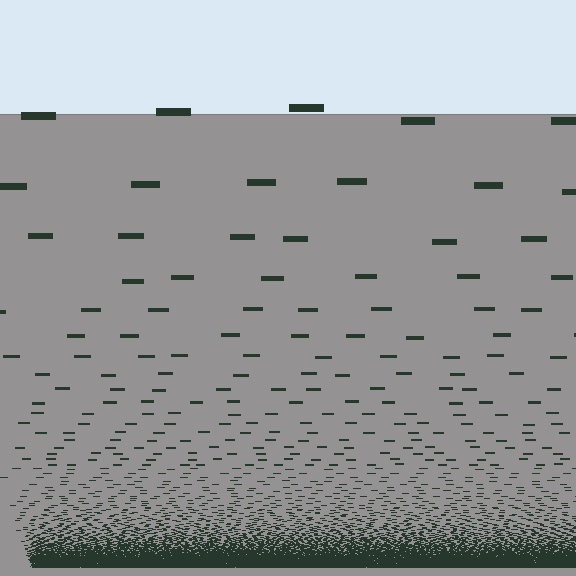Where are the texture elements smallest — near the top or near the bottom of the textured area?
Near the bottom.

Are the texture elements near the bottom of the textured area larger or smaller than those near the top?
Smaller. The gradient is inverted — elements near the bottom are smaller and denser.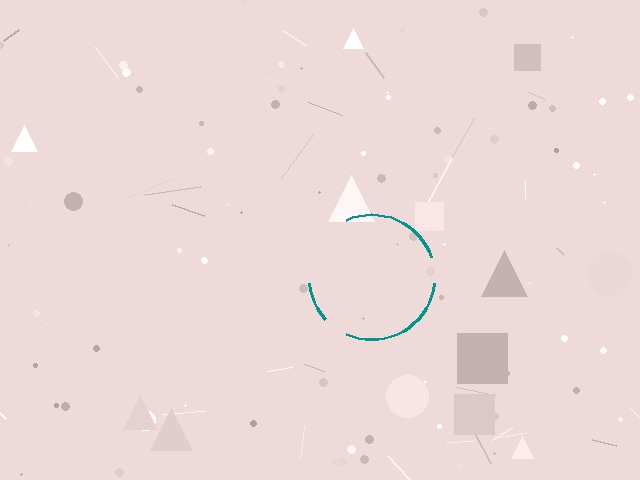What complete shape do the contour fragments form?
The contour fragments form a circle.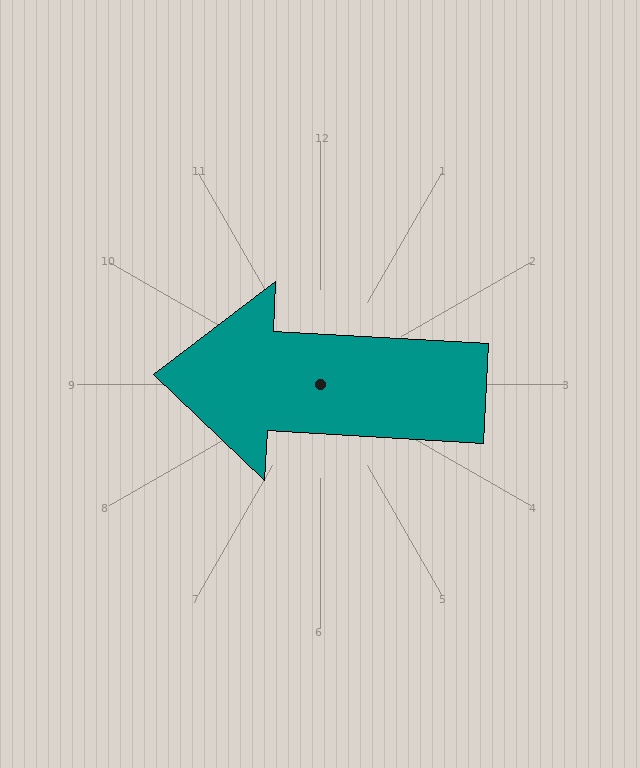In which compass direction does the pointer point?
West.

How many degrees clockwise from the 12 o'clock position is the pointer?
Approximately 273 degrees.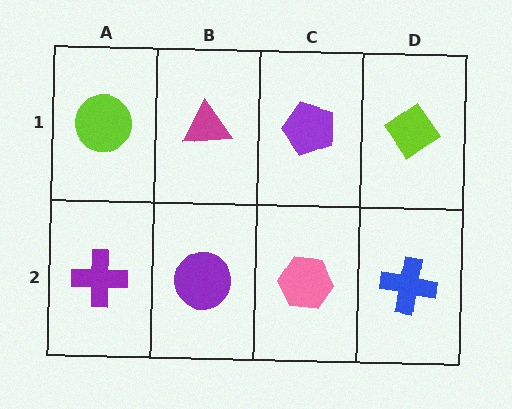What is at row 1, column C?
A purple pentagon.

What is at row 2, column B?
A purple circle.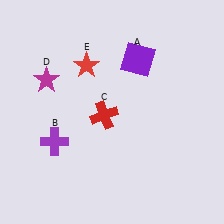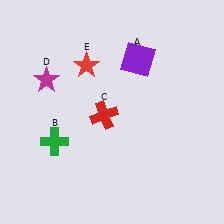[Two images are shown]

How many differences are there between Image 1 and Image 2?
There is 1 difference between the two images.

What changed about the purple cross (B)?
In Image 1, B is purple. In Image 2, it changed to green.